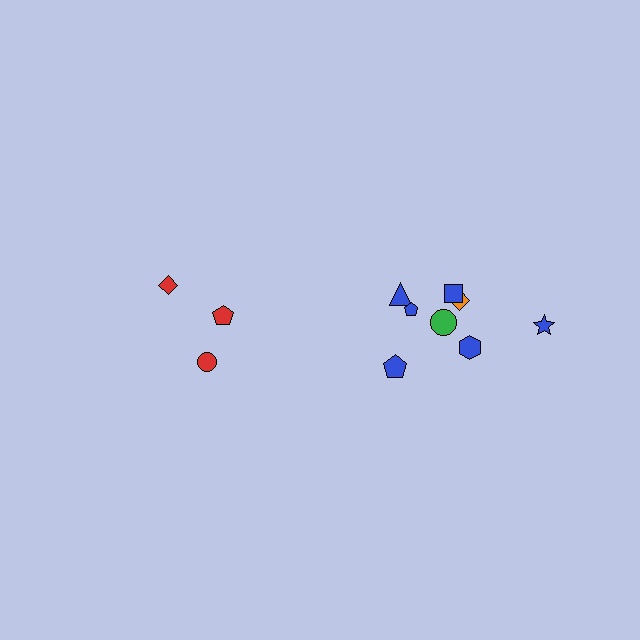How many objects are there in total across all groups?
There are 11 objects.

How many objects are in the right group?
There are 8 objects.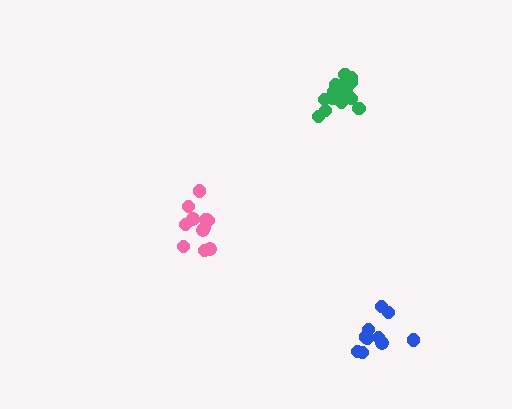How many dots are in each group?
Group 1: 16 dots, Group 2: 11 dots, Group 3: 10 dots (37 total).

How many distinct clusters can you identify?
There are 3 distinct clusters.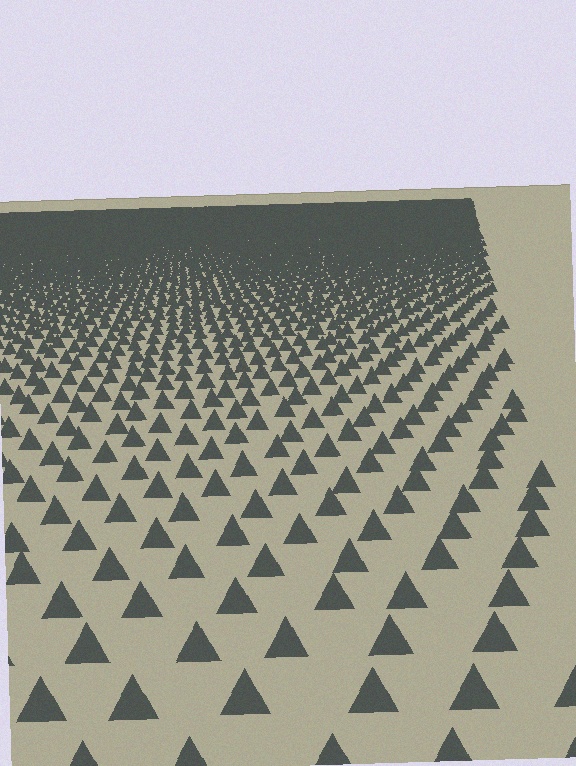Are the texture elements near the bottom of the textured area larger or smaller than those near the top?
Larger. Near the bottom, elements are closer to the viewer and appear at a bigger on-screen size.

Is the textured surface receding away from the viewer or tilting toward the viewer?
The surface is receding away from the viewer. Texture elements get smaller and denser toward the top.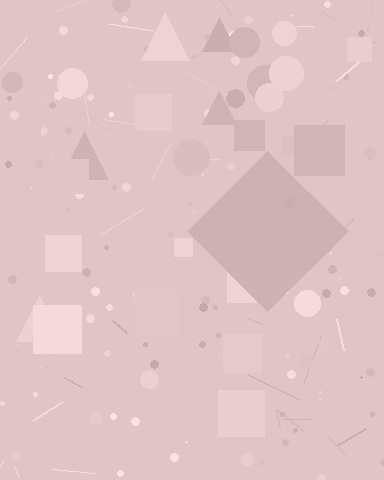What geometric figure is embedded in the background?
A diamond is embedded in the background.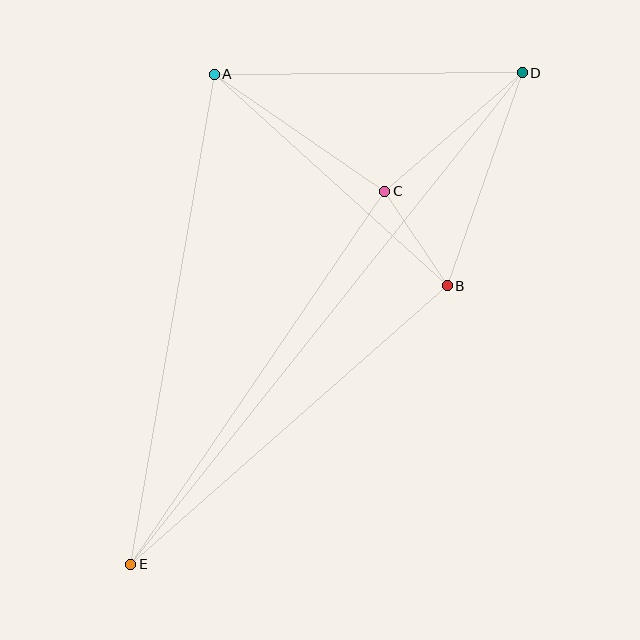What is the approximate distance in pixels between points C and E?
The distance between C and E is approximately 451 pixels.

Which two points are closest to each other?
Points B and C are closest to each other.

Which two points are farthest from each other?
Points D and E are farthest from each other.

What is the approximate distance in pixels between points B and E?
The distance between B and E is approximately 422 pixels.